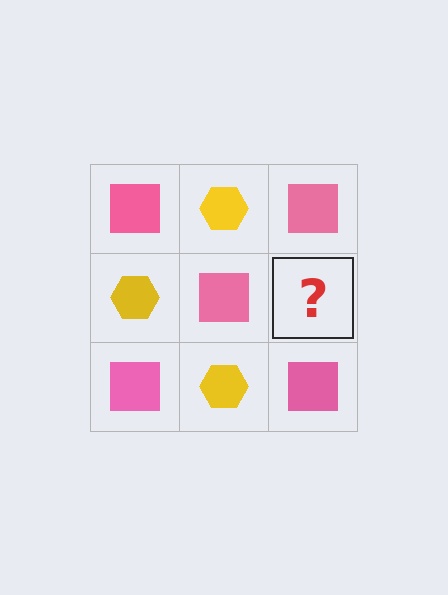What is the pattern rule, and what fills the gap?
The rule is that it alternates pink square and yellow hexagon in a checkerboard pattern. The gap should be filled with a yellow hexagon.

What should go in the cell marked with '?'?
The missing cell should contain a yellow hexagon.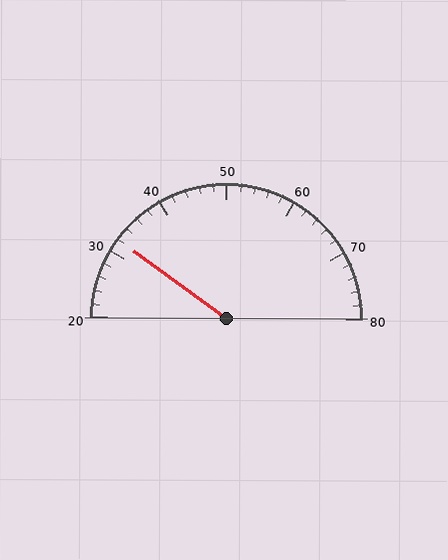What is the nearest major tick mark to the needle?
The nearest major tick mark is 30.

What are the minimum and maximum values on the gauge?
The gauge ranges from 20 to 80.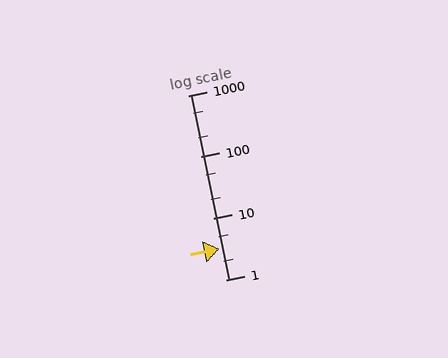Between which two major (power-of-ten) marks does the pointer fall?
The pointer is between 1 and 10.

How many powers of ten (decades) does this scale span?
The scale spans 3 decades, from 1 to 1000.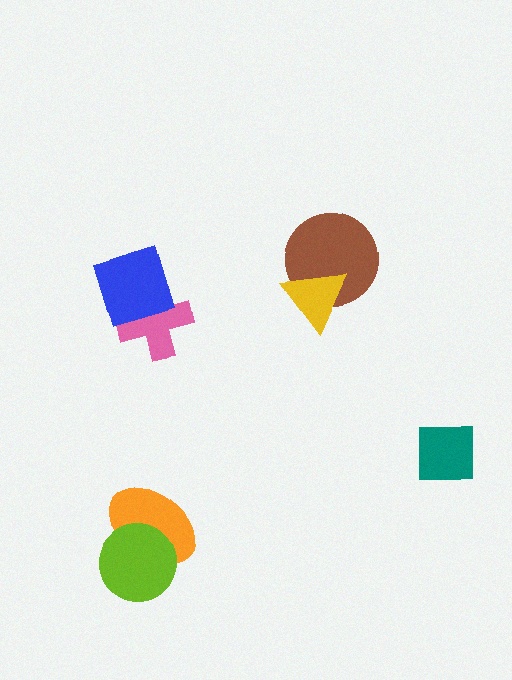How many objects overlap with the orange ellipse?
1 object overlaps with the orange ellipse.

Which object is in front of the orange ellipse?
The lime circle is in front of the orange ellipse.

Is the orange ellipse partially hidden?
Yes, it is partially covered by another shape.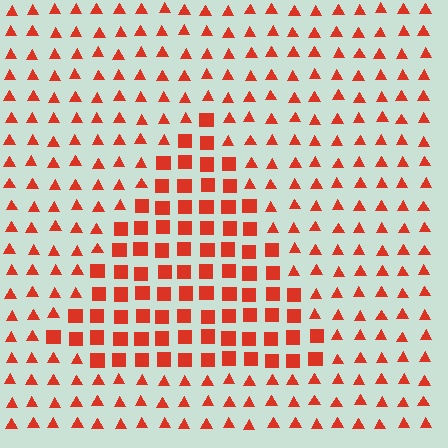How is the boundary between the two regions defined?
The boundary is defined by a change in element shape: squares inside vs. triangles outside. All elements share the same color and spacing.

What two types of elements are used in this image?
The image uses squares inside the triangle region and triangles outside it.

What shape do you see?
I see a triangle.